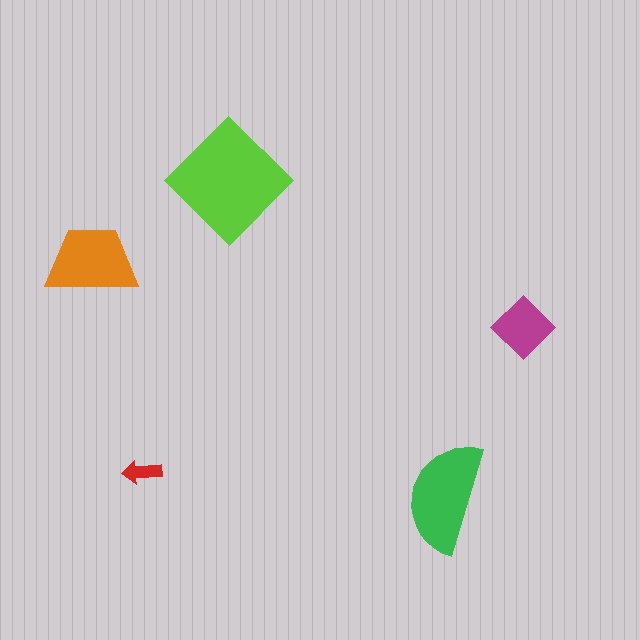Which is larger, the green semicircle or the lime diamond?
The lime diamond.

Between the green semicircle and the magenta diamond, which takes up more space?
The green semicircle.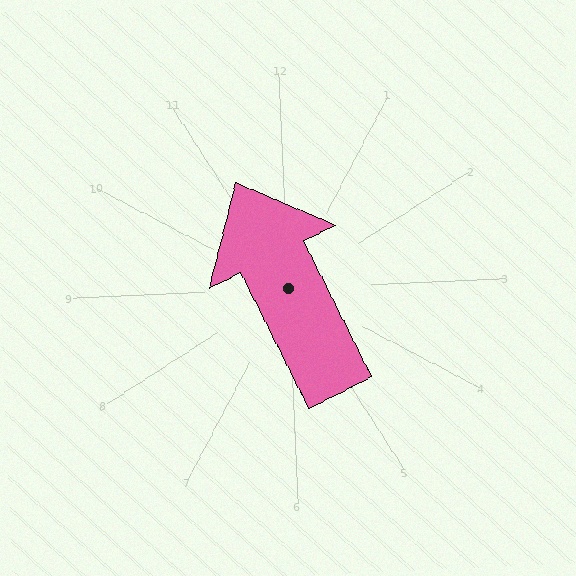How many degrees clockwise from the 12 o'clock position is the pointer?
Approximately 336 degrees.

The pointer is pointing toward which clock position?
Roughly 11 o'clock.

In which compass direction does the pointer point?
Northwest.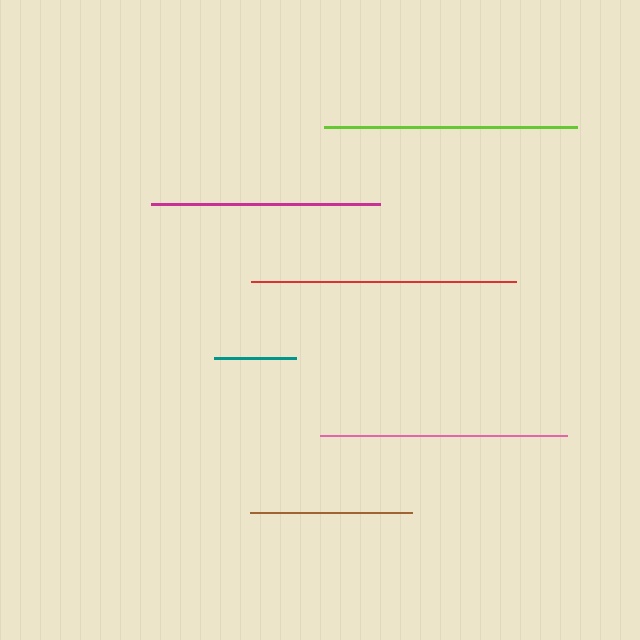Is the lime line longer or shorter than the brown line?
The lime line is longer than the brown line.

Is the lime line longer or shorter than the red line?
The red line is longer than the lime line.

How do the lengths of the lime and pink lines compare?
The lime and pink lines are approximately the same length.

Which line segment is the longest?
The red line is the longest at approximately 265 pixels.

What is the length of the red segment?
The red segment is approximately 265 pixels long.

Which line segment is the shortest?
The teal line is the shortest at approximately 82 pixels.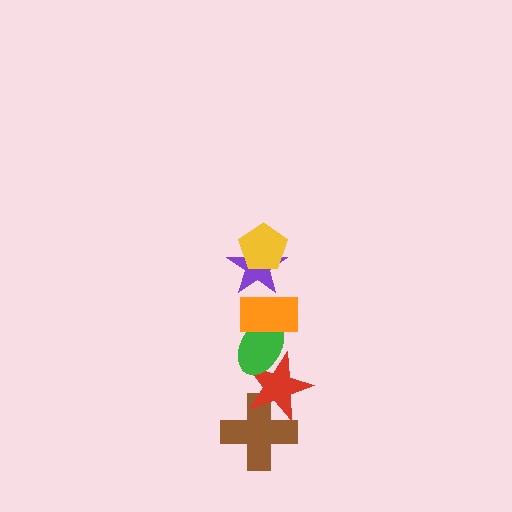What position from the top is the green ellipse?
The green ellipse is 4th from the top.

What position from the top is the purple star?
The purple star is 2nd from the top.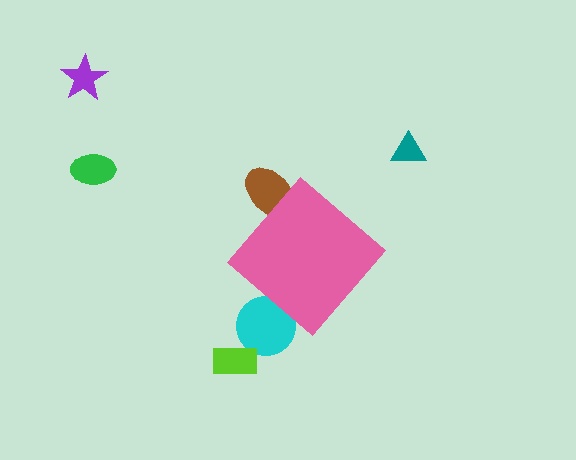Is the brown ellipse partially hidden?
Yes, the brown ellipse is partially hidden behind the pink diamond.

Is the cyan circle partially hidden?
Yes, the cyan circle is partially hidden behind the pink diamond.